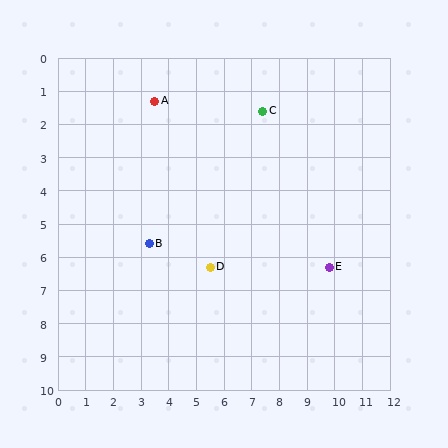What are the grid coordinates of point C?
Point C is at approximately (7.4, 1.6).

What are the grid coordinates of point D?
Point D is at approximately (5.5, 6.3).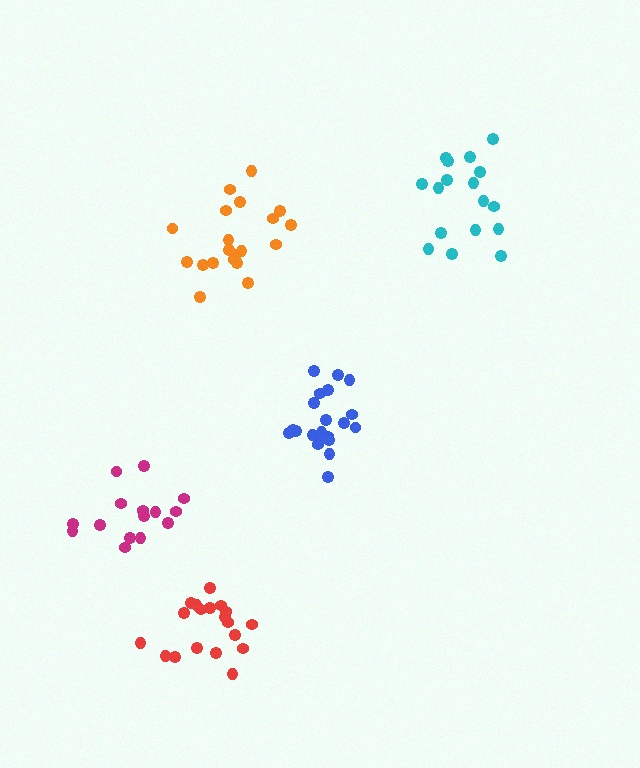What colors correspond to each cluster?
The clusters are colored: red, blue, cyan, orange, magenta.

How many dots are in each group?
Group 1: 19 dots, Group 2: 21 dots, Group 3: 17 dots, Group 4: 20 dots, Group 5: 15 dots (92 total).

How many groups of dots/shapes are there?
There are 5 groups.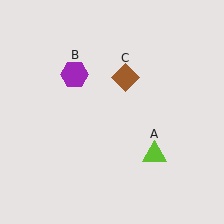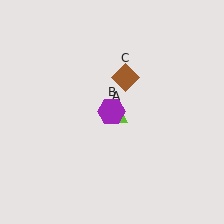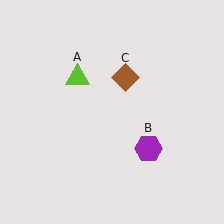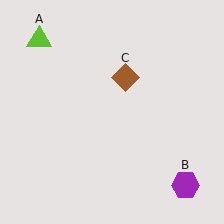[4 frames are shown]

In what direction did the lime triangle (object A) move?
The lime triangle (object A) moved up and to the left.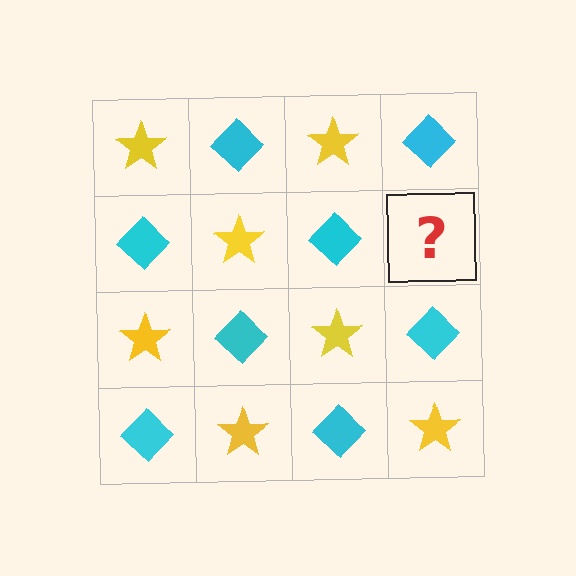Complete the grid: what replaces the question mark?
The question mark should be replaced with a yellow star.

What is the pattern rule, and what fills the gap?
The rule is that it alternates yellow star and cyan diamond in a checkerboard pattern. The gap should be filled with a yellow star.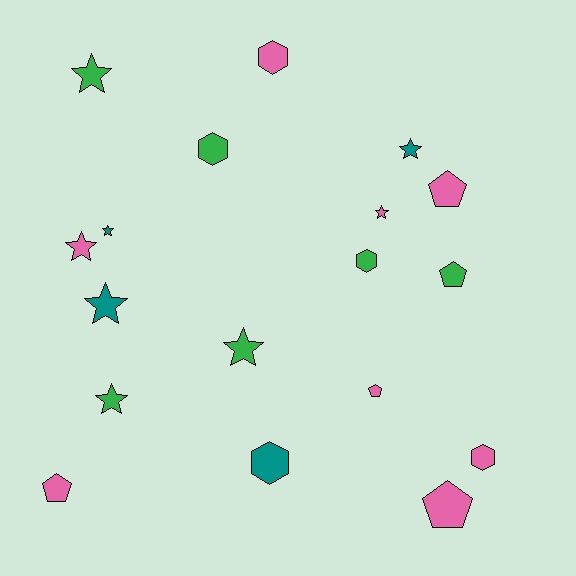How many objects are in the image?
There are 18 objects.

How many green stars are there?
There are 3 green stars.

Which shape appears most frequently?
Star, with 8 objects.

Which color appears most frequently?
Pink, with 8 objects.